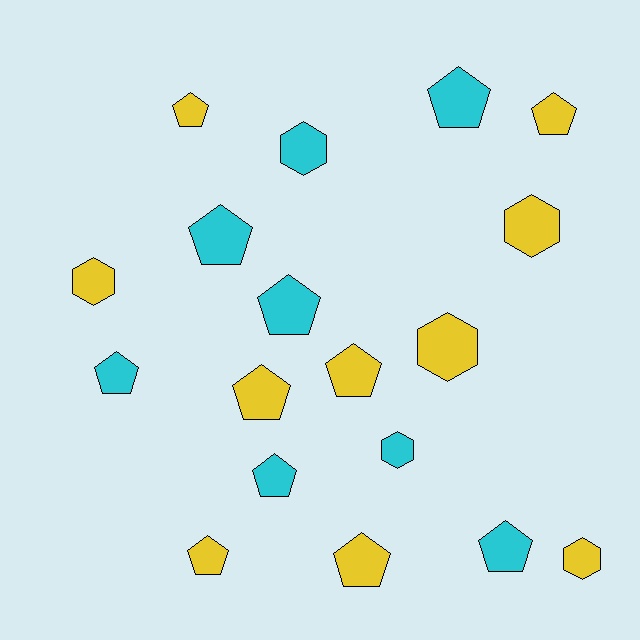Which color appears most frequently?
Yellow, with 10 objects.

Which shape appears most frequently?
Pentagon, with 12 objects.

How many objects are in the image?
There are 18 objects.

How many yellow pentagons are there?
There are 6 yellow pentagons.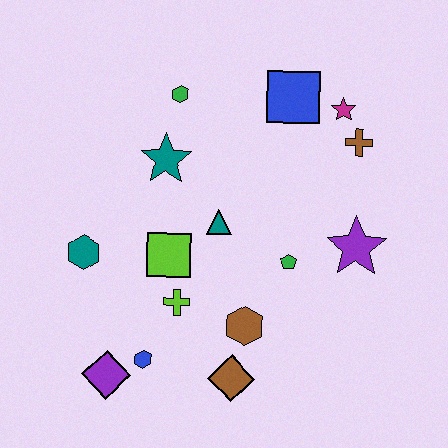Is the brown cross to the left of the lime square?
No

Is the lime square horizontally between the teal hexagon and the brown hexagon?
Yes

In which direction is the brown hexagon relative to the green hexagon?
The brown hexagon is below the green hexagon.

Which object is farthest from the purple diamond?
The magenta star is farthest from the purple diamond.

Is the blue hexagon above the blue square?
No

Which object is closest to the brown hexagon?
The brown diamond is closest to the brown hexagon.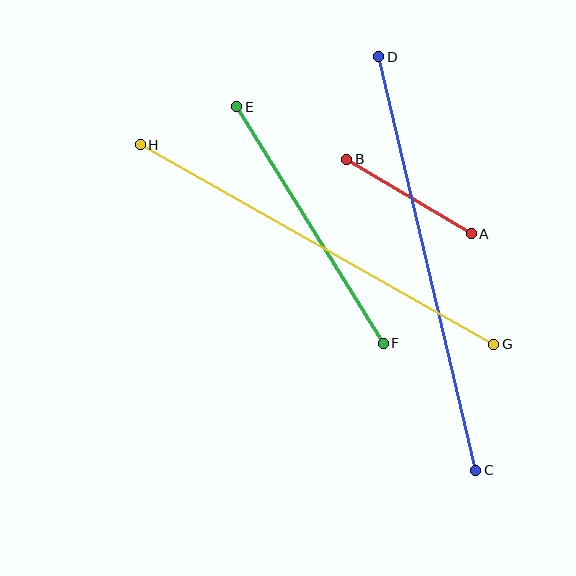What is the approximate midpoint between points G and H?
The midpoint is at approximately (317, 244) pixels.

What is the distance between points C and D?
The distance is approximately 425 pixels.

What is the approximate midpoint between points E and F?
The midpoint is at approximately (310, 225) pixels.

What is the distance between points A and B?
The distance is approximately 145 pixels.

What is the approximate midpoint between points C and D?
The midpoint is at approximately (427, 264) pixels.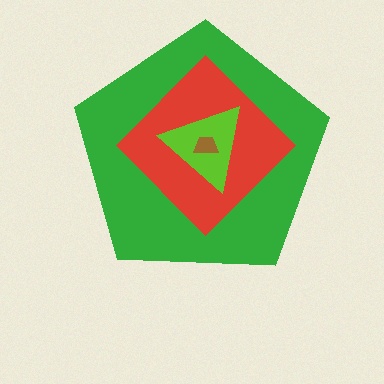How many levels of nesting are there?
4.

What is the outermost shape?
The green pentagon.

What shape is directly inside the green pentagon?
The red diamond.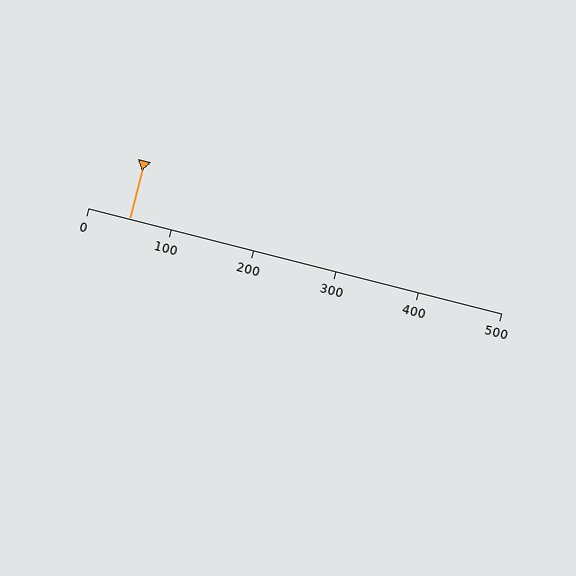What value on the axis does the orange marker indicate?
The marker indicates approximately 50.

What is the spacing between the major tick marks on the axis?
The major ticks are spaced 100 apart.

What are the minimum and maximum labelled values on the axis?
The axis runs from 0 to 500.